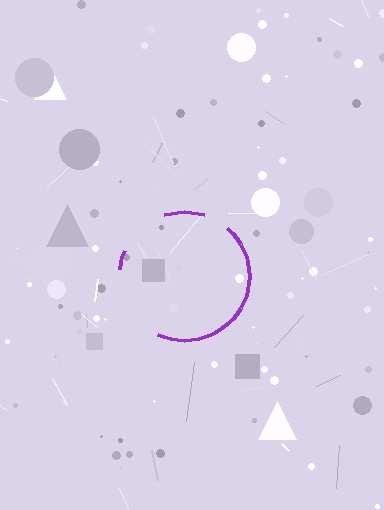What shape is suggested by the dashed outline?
The dashed outline suggests a circle.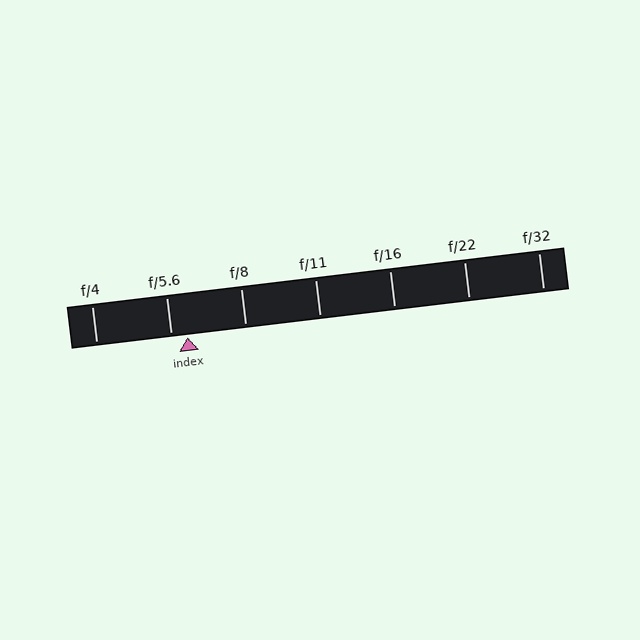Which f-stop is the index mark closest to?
The index mark is closest to f/5.6.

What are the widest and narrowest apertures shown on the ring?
The widest aperture shown is f/4 and the narrowest is f/32.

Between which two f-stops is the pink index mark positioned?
The index mark is between f/5.6 and f/8.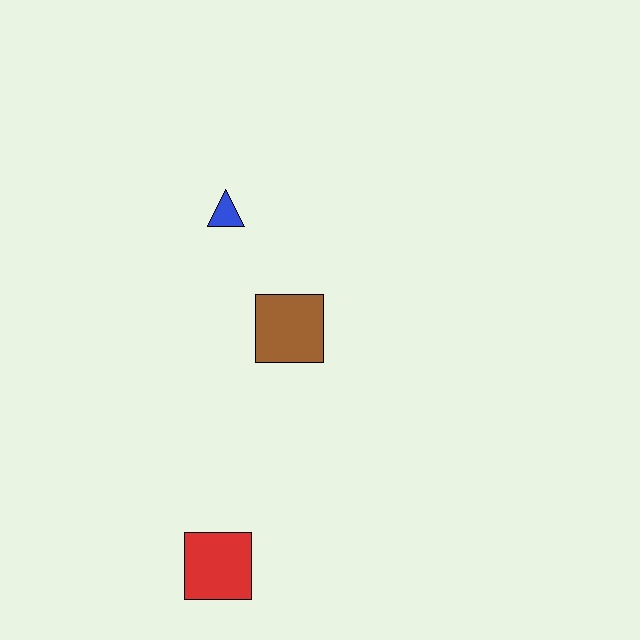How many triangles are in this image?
There is 1 triangle.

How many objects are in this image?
There are 3 objects.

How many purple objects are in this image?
There are no purple objects.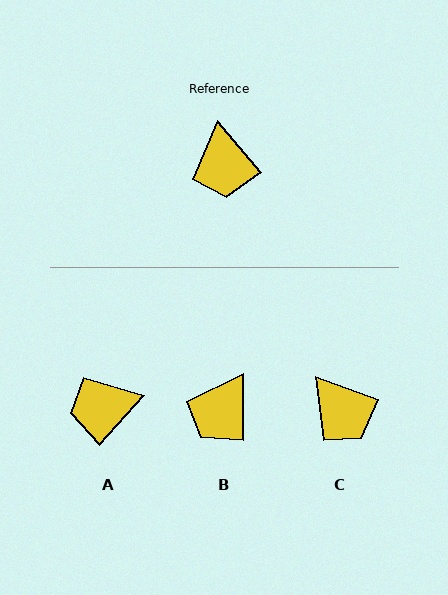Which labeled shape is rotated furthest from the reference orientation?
A, about 83 degrees away.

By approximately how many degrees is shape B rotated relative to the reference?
Approximately 41 degrees clockwise.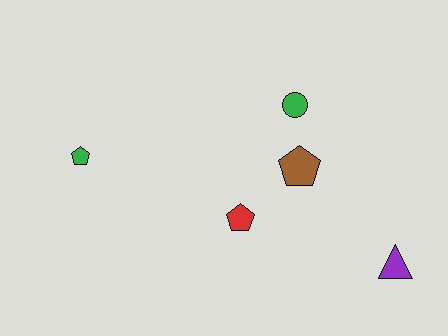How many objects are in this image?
There are 5 objects.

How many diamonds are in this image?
There are no diamonds.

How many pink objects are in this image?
There are no pink objects.